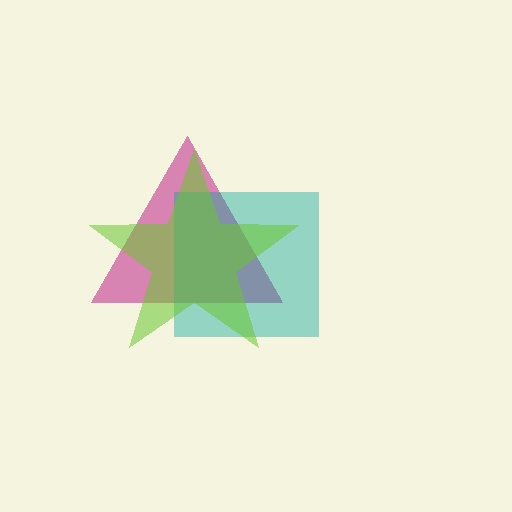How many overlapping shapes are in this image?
There are 3 overlapping shapes in the image.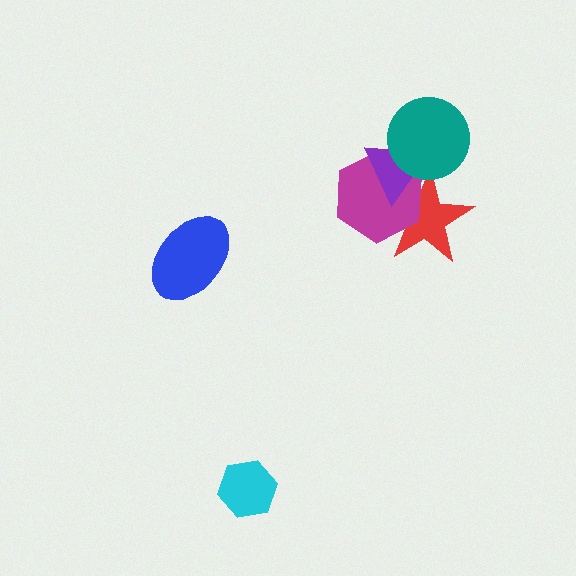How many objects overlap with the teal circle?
3 objects overlap with the teal circle.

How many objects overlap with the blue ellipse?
0 objects overlap with the blue ellipse.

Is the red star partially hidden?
Yes, it is partially covered by another shape.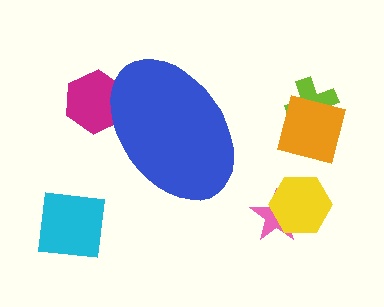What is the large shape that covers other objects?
A blue ellipse.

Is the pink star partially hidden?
No, the pink star is fully visible.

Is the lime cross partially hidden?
No, the lime cross is fully visible.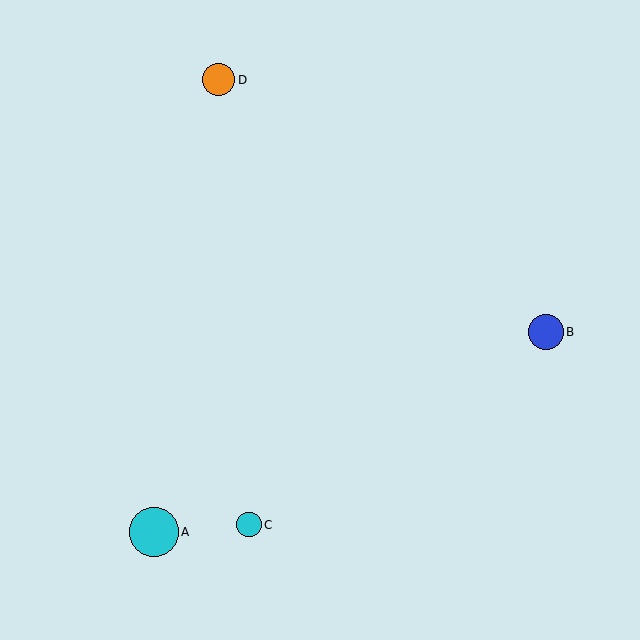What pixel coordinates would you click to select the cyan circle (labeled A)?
Click at (154, 532) to select the cyan circle A.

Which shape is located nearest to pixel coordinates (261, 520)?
The cyan circle (labeled C) at (249, 525) is nearest to that location.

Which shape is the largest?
The cyan circle (labeled A) is the largest.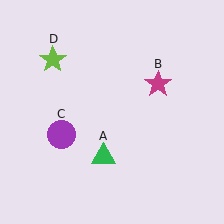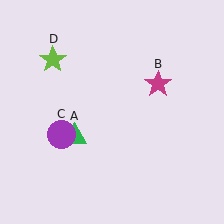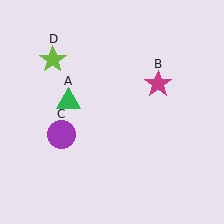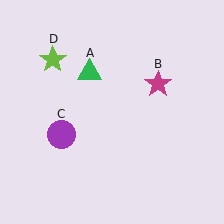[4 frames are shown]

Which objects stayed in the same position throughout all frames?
Magenta star (object B) and purple circle (object C) and lime star (object D) remained stationary.